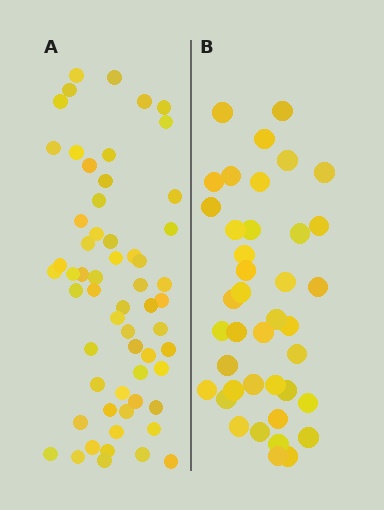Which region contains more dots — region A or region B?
Region A (the left region) has more dots.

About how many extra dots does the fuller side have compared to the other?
Region A has approximately 20 more dots than region B.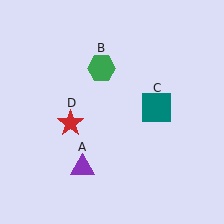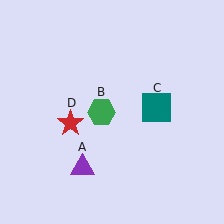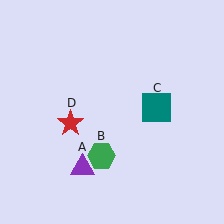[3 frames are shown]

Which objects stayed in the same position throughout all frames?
Purple triangle (object A) and teal square (object C) and red star (object D) remained stationary.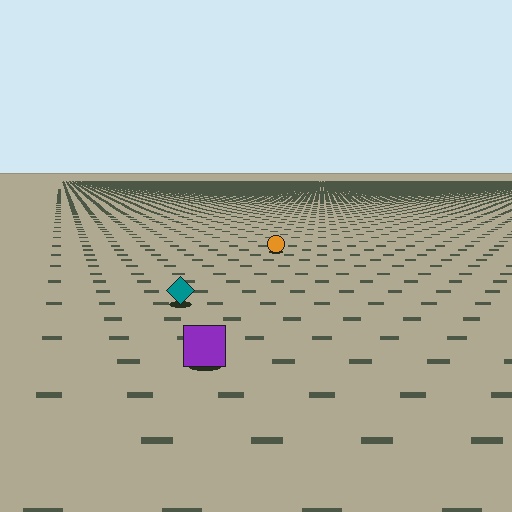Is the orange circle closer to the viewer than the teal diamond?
No. The teal diamond is closer — you can tell from the texture gradient: the ground texture is coarser near it.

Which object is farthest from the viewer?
The orange circle is farthest from the viewer. It appears smaller and the ground texture around it is denser.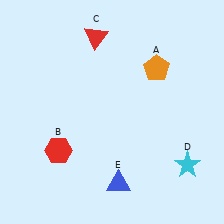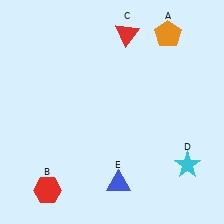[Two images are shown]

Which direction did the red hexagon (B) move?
The red hexagon (B) moved down.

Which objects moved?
The objects that moved are: the orange pentagon (A), the red hexagon (B), the red triangle (C).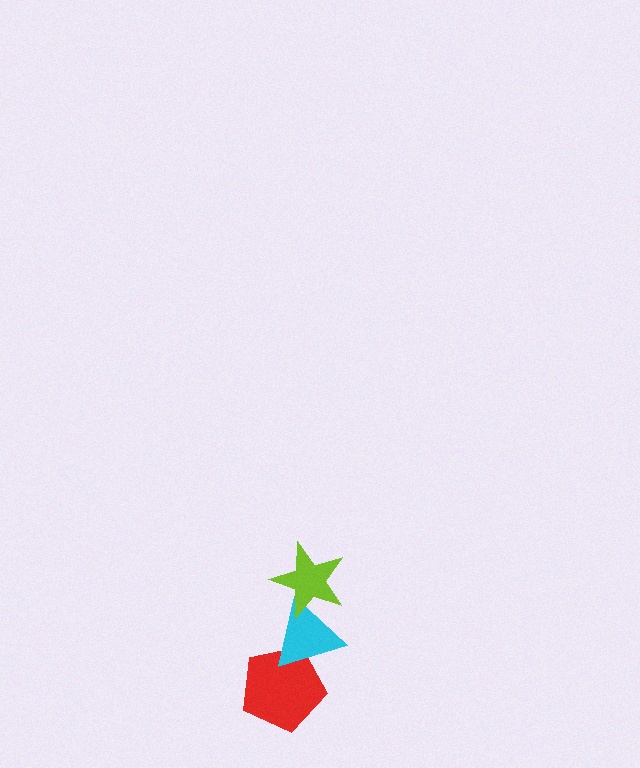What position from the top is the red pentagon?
The red pentagon is 3rd from the top.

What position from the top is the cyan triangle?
The cyan triangle is 2nd from the top.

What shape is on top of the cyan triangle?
The lime star is on top of the cyan triangle.